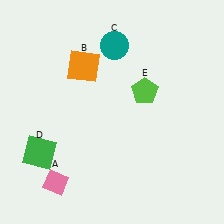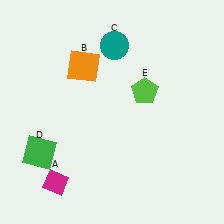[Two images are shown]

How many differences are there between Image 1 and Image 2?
There is 1 difference between the two images.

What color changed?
The diamond (A) changed from pink in Image 1 to magenta in Image 2.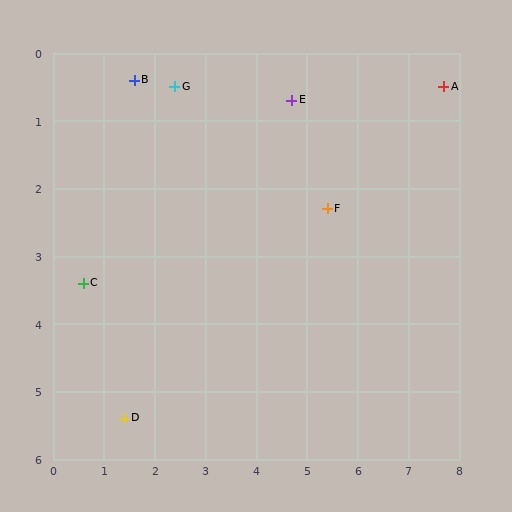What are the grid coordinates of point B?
Point B is at approximately (1.6, 0.4).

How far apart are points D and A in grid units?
Points D and A are about 8.0 grid units apart.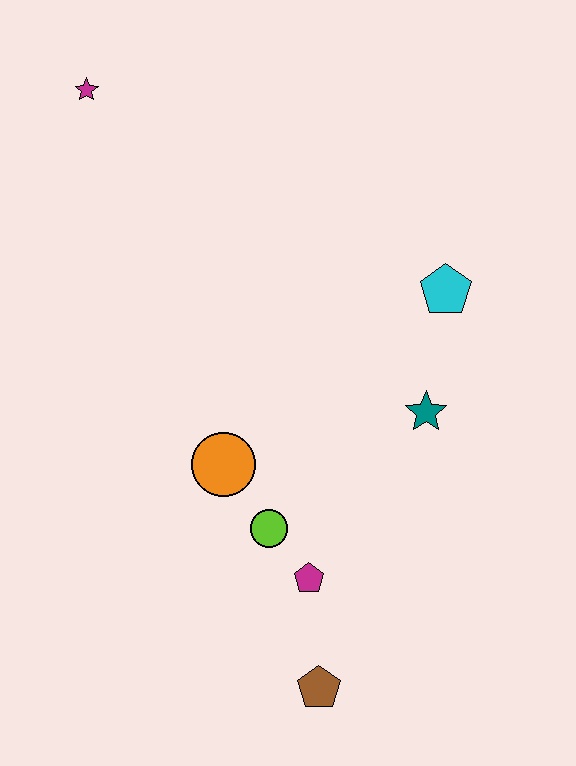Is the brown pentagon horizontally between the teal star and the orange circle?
Yes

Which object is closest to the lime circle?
The magenta pentagon is closest to the lime circle.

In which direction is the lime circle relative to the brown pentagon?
The lime circle is above the brown pentagon.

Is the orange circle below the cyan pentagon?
Yes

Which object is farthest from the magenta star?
The brown pentagon is farthest from the magenta star.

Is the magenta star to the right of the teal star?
No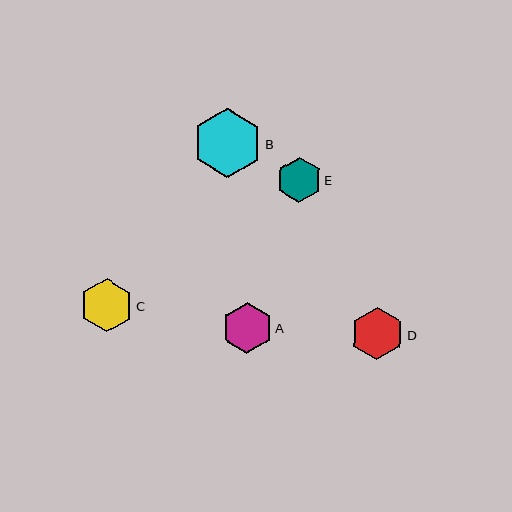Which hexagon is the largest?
Hexagon B is the largest with a size of approximately 69 pixels.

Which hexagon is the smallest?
Hexagon E is the smallest with a size of approximately 45 pixels.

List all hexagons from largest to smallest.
From largest to smallest: B, C, D, A, E.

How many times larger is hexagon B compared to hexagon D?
Hexagon B is approximately 1.3 times the size of hexagon D.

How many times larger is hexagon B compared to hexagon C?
Hexagon B is approximately 1.3 times the size of hexagon C.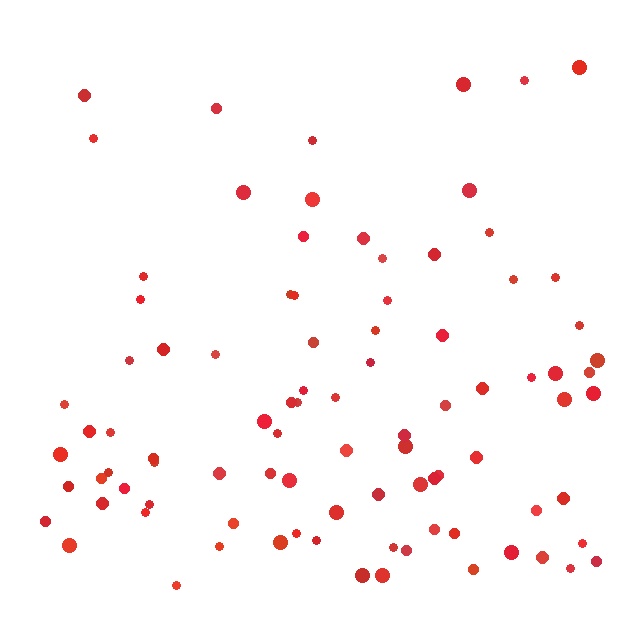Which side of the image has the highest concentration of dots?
The bottom.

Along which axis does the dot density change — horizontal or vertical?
Vertical.